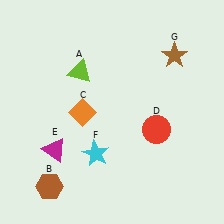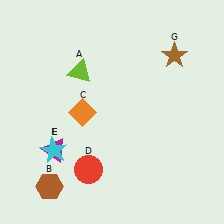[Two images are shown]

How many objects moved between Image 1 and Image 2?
2 objects moved between the two images.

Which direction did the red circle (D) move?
The red circle (D) moved left.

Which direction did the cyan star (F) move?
The cyan star (F) moved left.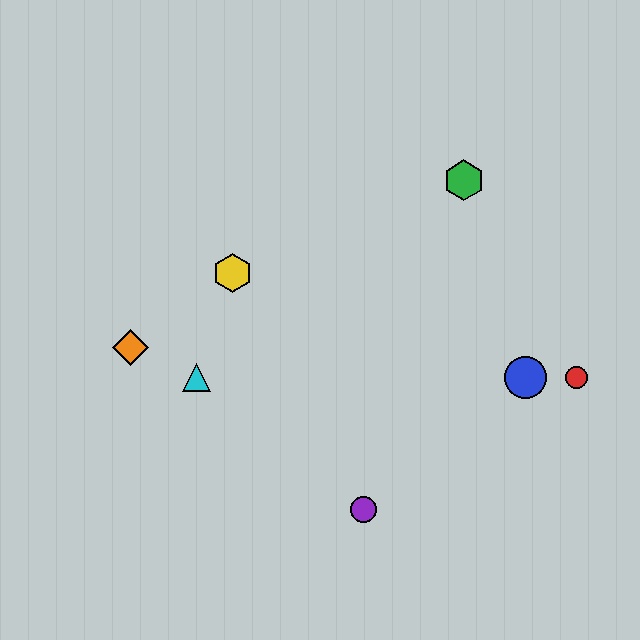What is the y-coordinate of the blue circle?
The blue circle is at y≈378.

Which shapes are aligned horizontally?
The red circle, the blue circle, the cyan triangle are aligned horizontally.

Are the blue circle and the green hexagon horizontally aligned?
No, the blue circle is at y≈378 and the green hexagon is at y≈180.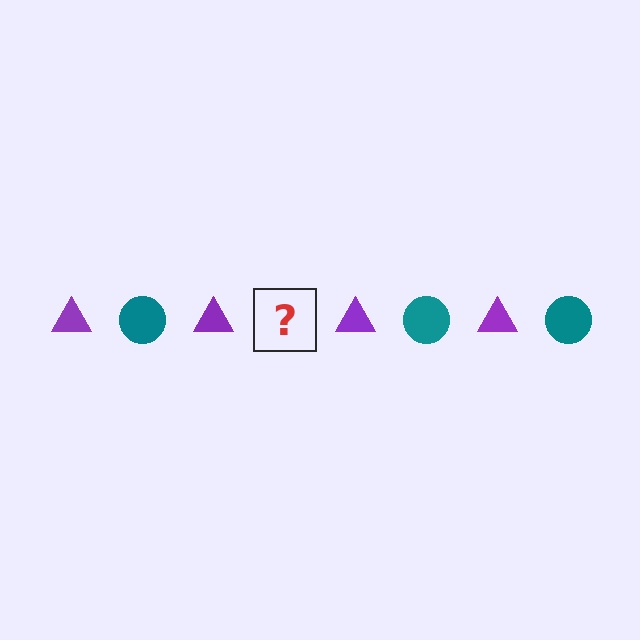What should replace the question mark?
The question mark should be replaced with a teal circle.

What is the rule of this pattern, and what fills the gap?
The rule is that the pattern alternates between purple triangle and teal circle. The gap should be filled with a teal circle.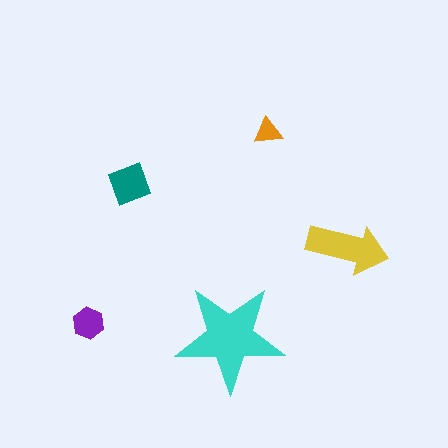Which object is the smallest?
The orange triangle.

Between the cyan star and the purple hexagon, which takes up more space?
The cyan star.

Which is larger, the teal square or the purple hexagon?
The teal square.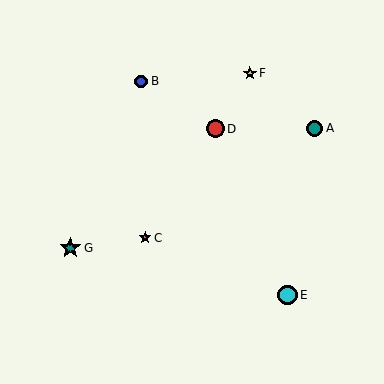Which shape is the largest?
The teal star (labeled G) is the largest.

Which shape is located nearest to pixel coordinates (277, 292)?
The cyan circle (labeled E) at (287, 295) is nearest to that location.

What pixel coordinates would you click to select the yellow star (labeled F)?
Click at (250, 73) to select the yellow star F.